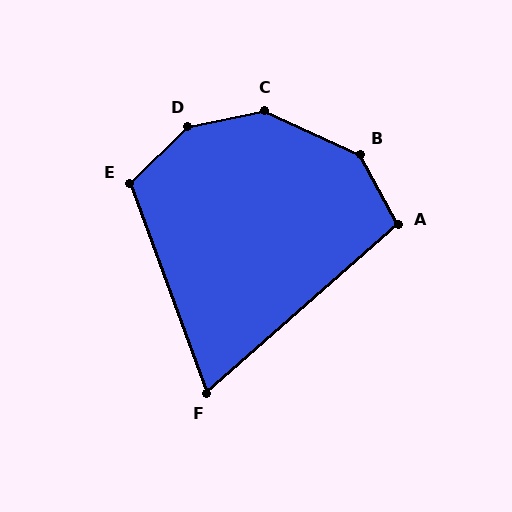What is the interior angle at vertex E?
Approximately 114 degrees (obtuse).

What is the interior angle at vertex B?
Approximately 143 degrees (obtuse).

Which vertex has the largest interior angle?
D, at approximately 148 degrees.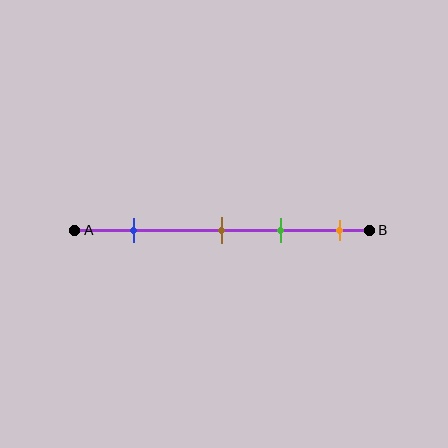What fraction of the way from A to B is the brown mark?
The brown mark is approximately 50% (0.5) of the way from A to B.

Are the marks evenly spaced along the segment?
No, the marks are not evenly spaced.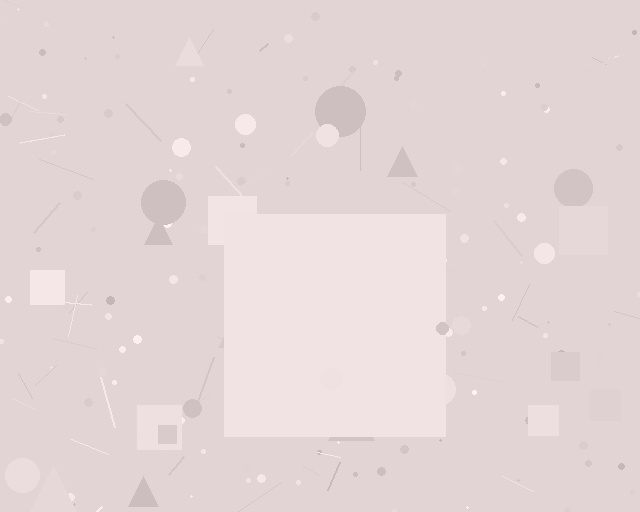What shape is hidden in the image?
A square is hidden in the image.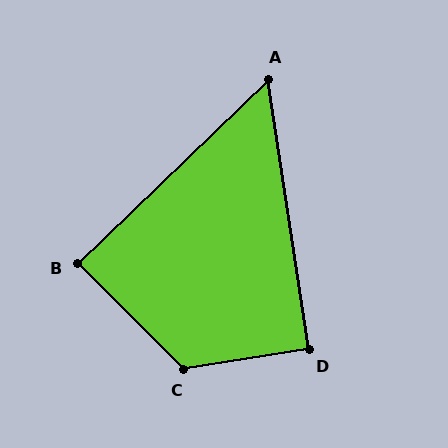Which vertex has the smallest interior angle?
A, at approximately 55 degrees.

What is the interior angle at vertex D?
Approximately 91 degrees (approximately right).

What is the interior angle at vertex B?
Approximately 89 degrees (approximately right).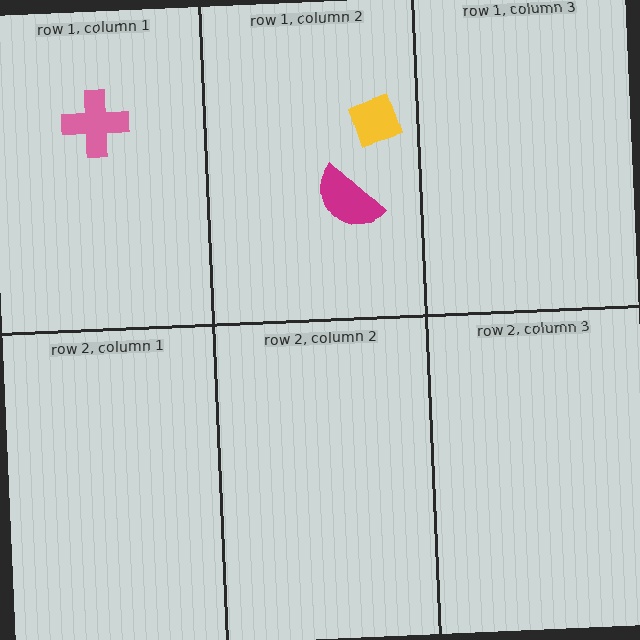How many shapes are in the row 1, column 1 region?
1.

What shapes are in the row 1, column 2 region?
The magenta semicircle, the yellow diamond.